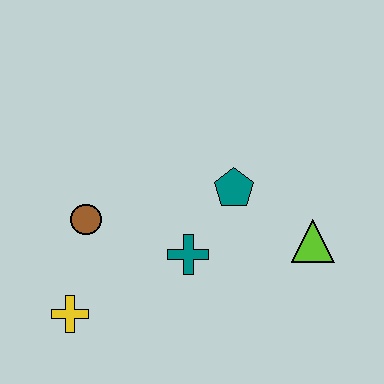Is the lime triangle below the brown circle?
Yes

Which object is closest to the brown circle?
The yellow cross is closest to the brown circle.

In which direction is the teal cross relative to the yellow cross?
The teal cross is to the right of the yellow cross.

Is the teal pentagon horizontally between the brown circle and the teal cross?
No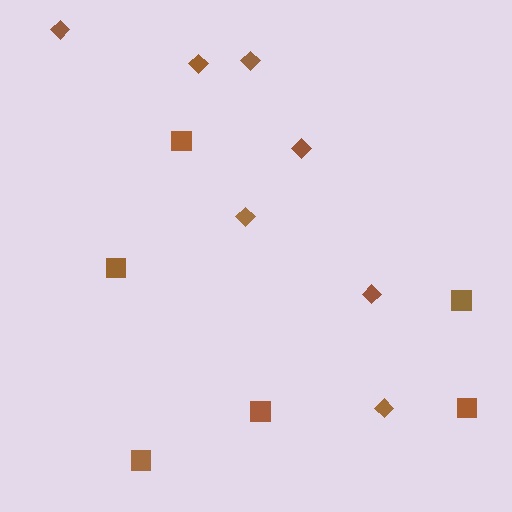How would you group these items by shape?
There are 2 groups: one group of diamonds (7) and one group of squares (6).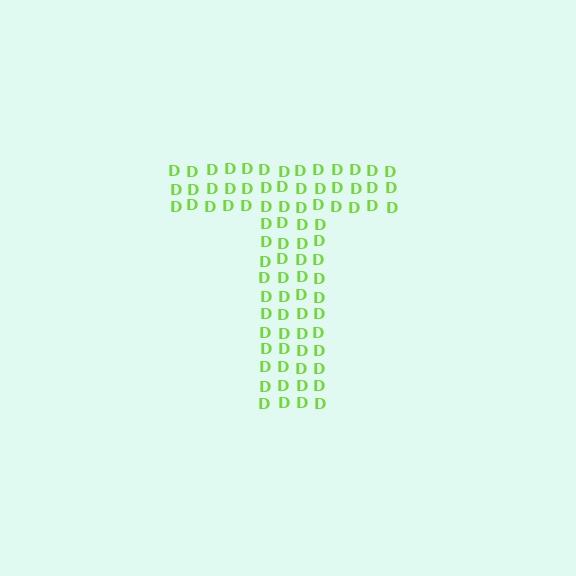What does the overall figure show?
The overall figure shows the letter T.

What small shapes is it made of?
It is made of small letter D's.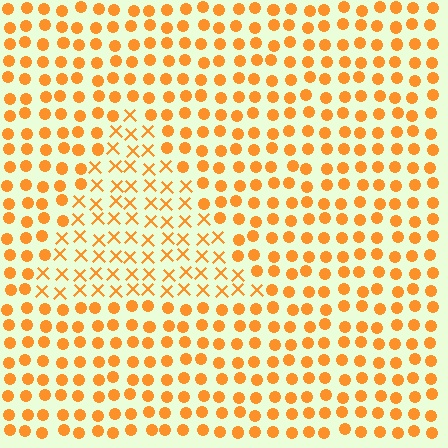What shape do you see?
I see a triangle.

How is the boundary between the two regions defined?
The boundary is defined by a change in element shape: X marks inside vs. circles outside. All elements share the same color and spacing.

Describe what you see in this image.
The image is filled with small orange elements arranged in a uniform grid. A triangle-shaped region contains X marks, while the surrounding area contains circles. The boundary is defined purely by the change in element shape.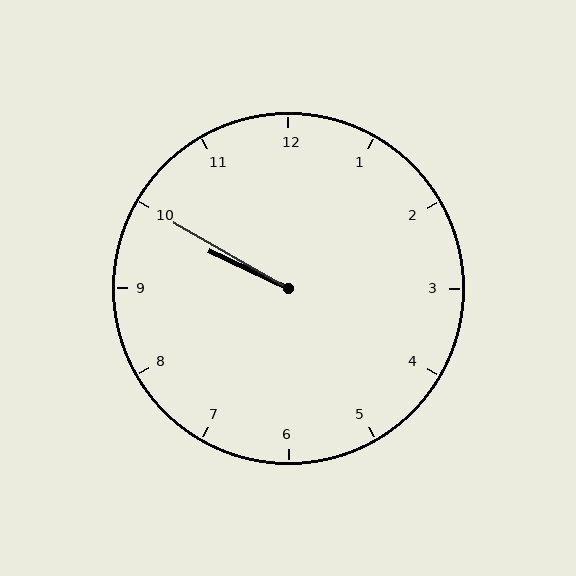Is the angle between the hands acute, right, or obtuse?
It is acute.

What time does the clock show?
9:50.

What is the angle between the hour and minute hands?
Approximately 5 degrees.